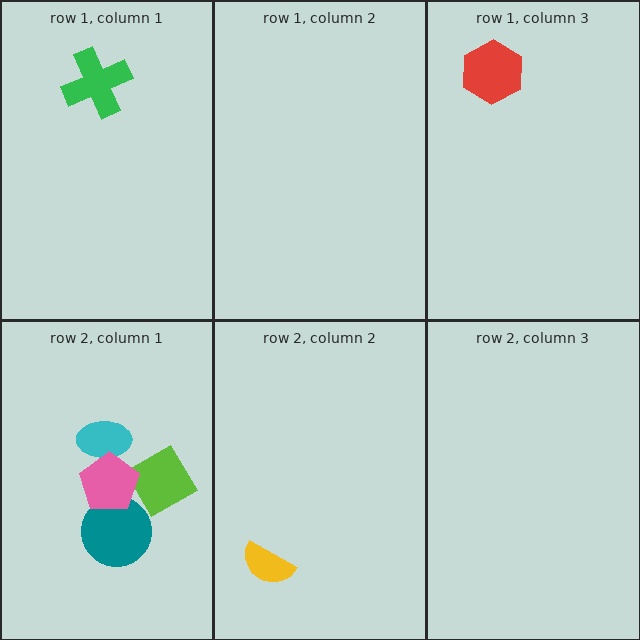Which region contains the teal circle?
The row 2, column 1 region.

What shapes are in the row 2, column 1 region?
The cyan ellipse, the teal circle, the lime diamond, the pink pentagon.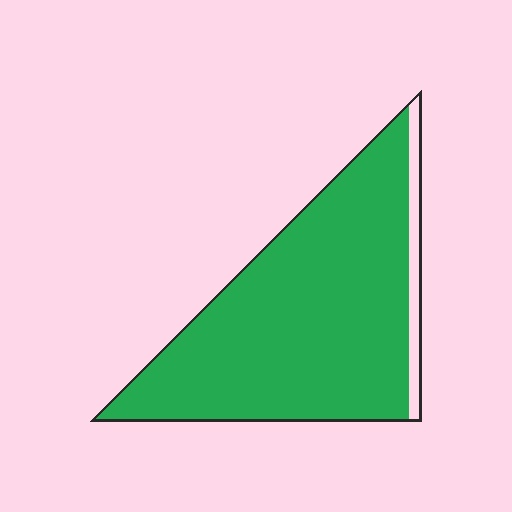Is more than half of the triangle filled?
Yes.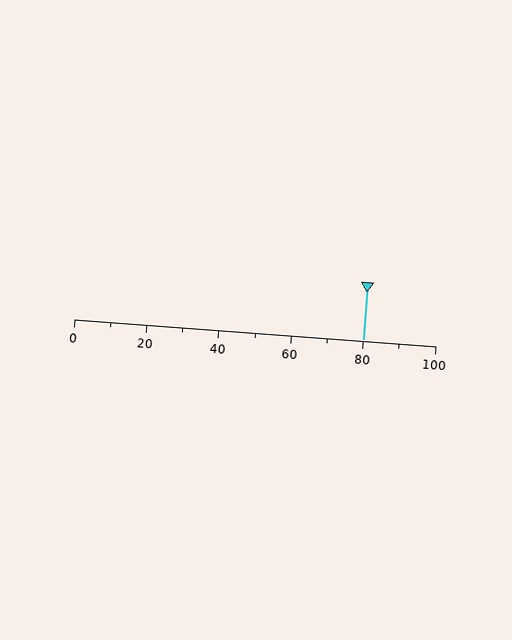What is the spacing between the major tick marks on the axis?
The major ticks are spaced 20 apart.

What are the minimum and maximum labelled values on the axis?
The axis runs from 0 to 100.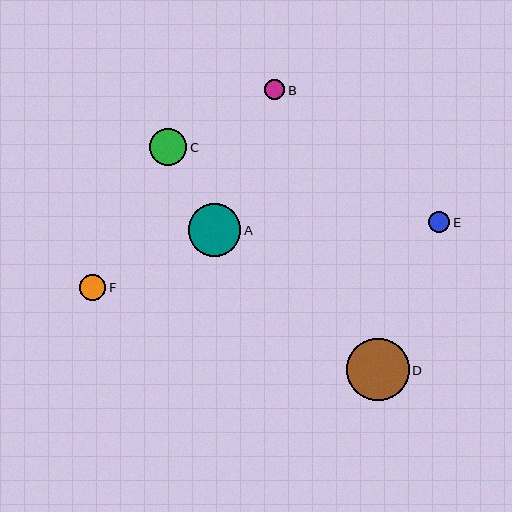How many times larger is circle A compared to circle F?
Circle A is approximately 2.0 times the size of circle F.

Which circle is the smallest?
Circle B is the smallest with a size of approximately 20 pixels.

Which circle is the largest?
Circle D is the largest with a size of approximately 63 pixels.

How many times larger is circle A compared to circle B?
Circle A is approximately 2.6 times the size of circle B.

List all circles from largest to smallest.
From largest to smallest: D, A, C, F, E, B.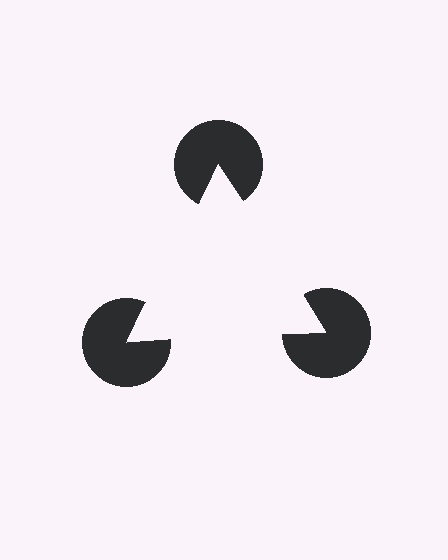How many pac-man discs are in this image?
There are 3 — one at each vertex of the illusory triangle.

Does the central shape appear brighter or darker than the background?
It typically appears slightly brighter than the background, even though no actual brightness change is drawn.